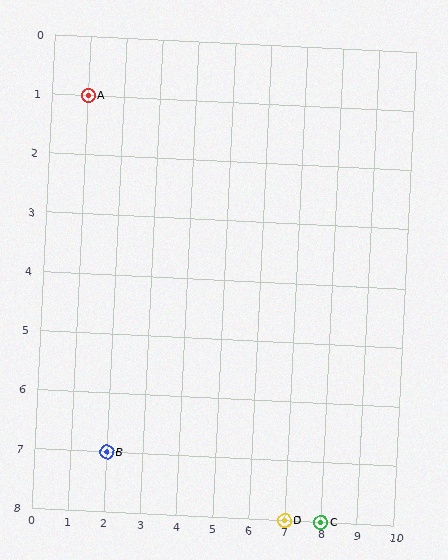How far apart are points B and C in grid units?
Points B and C are 6 columns and 1 row apart (about 6.1 grid units diagonally).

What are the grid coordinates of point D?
Point D is at grid coordinates (7, 8).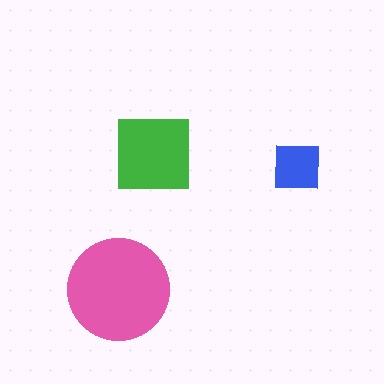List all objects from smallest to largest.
The blue square, the green square, the pink circle.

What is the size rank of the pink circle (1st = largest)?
1st.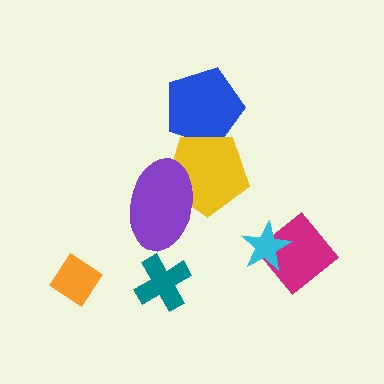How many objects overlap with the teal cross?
0 objects overlap with the teal cross.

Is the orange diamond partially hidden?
No, no other shape covers it.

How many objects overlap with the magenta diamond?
1 object overlaps with the magenta diamond.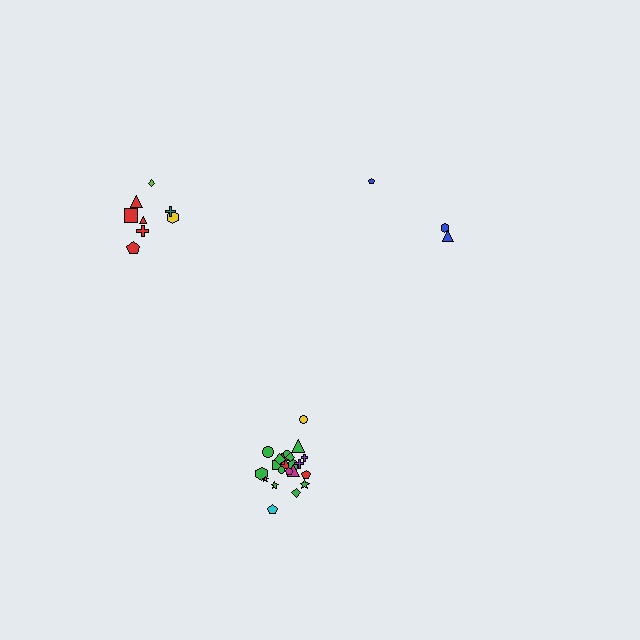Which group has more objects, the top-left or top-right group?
The top-left group.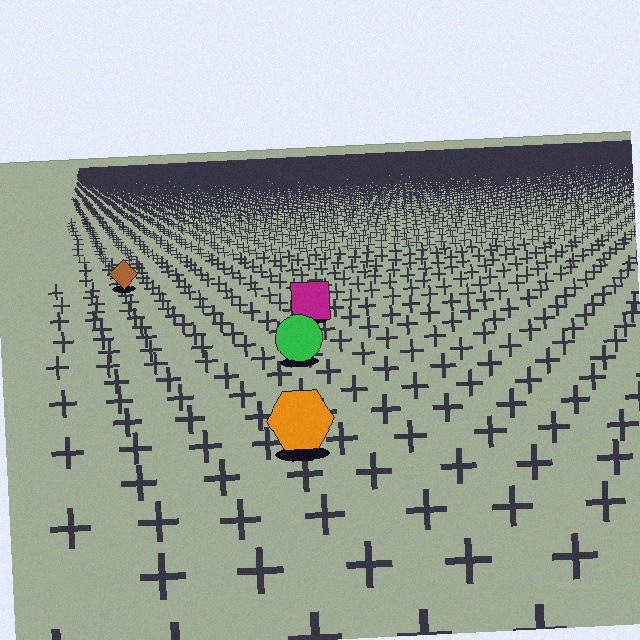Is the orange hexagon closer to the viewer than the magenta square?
Yes. The orange hexagon is closer — you can tell from the texture gradient: the ground texture is coarser near it.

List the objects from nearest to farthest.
From nearest to farthest: the orange hexagon, the green circle, the magenta square, the brown diamond.